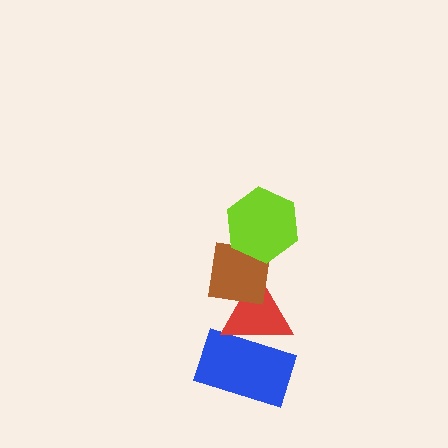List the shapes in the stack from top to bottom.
From top to bottom: the lime hexagon, the brown square, the red triangle, the blue rectangle.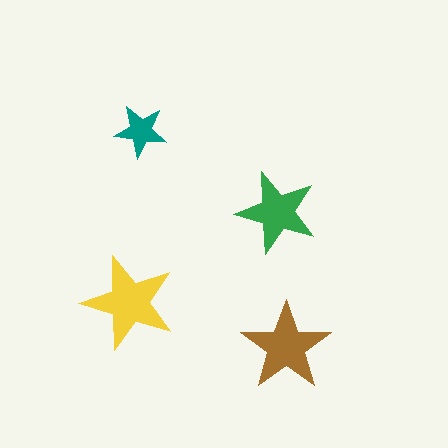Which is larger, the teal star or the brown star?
The brown one.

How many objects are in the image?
There are 4 objects in the image.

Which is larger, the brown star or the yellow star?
The yellow one.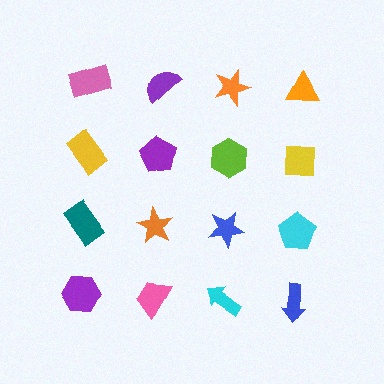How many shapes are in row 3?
4 shapes.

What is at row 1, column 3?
An orange star.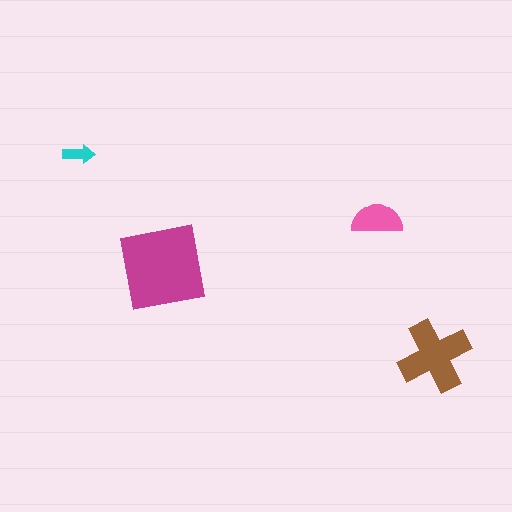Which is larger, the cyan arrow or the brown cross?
The brown cross.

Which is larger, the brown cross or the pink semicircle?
The brown cross.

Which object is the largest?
The magenta square.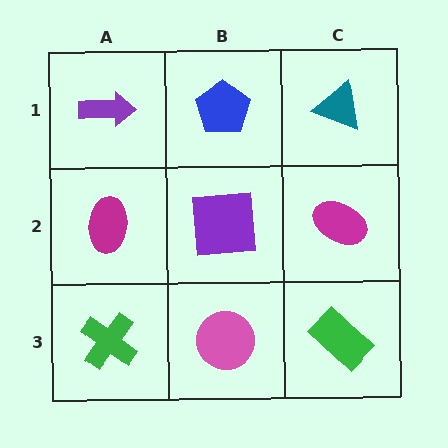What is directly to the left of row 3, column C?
A pink circle.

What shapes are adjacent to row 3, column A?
A magenta ellipse (row 2, column A), a pink circle (row 3, column B).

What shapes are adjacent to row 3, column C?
A magenta ellipse (row 2, column C), a pink circle (row 3, column B).